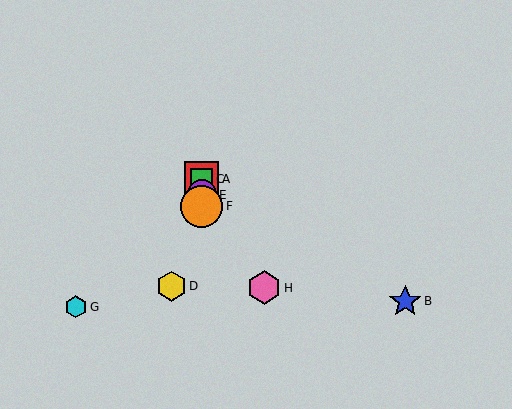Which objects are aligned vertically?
Objects A, C, E, F are aligned vertically.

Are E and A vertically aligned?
Yes, both are at x≈202.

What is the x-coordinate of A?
Object A is at x≈202.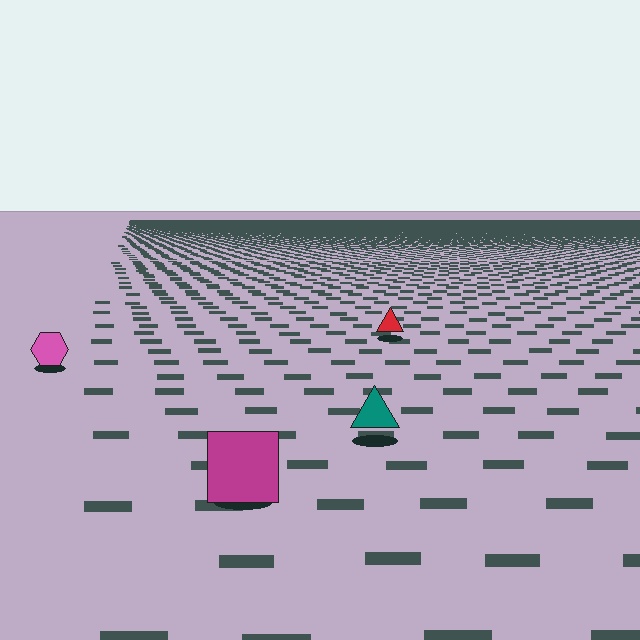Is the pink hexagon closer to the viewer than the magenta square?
No. The magenta square is closer — you can tell from the texture gradient: the ground texture is coarser near it.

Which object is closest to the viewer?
The magenta square is closest. The texture marks near it are larger and more spread out.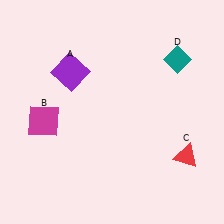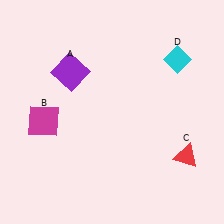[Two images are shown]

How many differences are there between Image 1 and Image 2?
There is 1 difference between the two images.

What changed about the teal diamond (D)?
In Image 1, D is teal. In Image 2, it changed to cyan.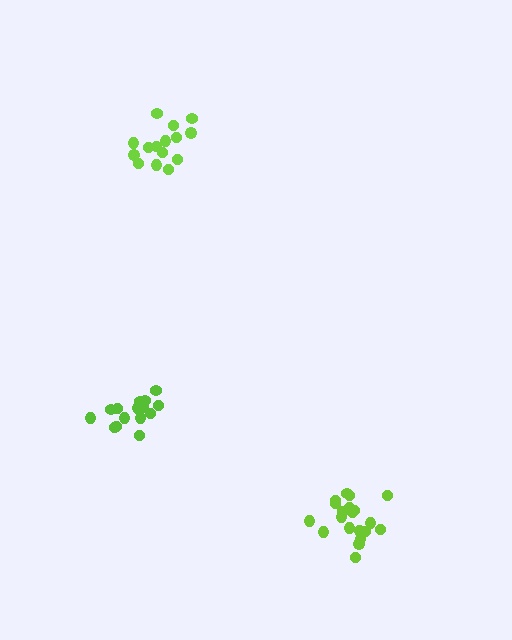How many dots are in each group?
Group 1: 20 dots, Group 2: 16 dots, Group 3: 15 dots (51 total).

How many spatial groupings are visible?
There are 3 spatial groupings.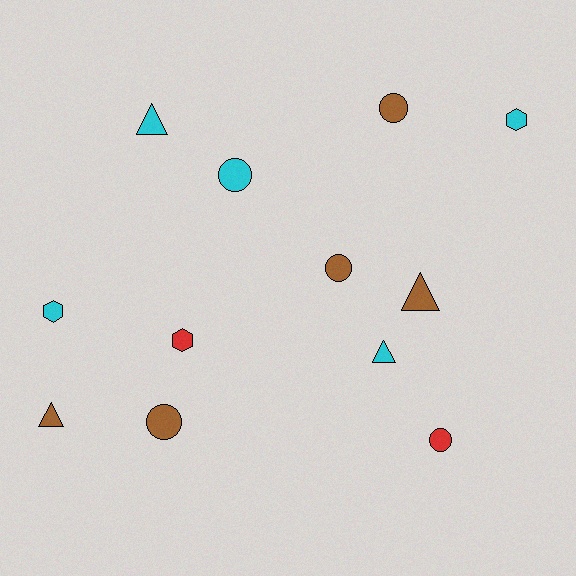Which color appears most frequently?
Brown, with 5 objects.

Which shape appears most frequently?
Circle, with 5 objects.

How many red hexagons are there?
There is 1 red hexagon.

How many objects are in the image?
There are 12 objects.